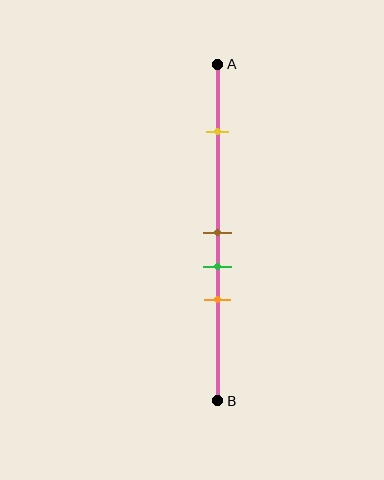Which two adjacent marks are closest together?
The brown and green marks are the closest adjacent pair.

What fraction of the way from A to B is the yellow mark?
The yellow mark is approximately 20% (0.2) of the way from A to B.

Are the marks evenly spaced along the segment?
No, the marks are not evenly spaced.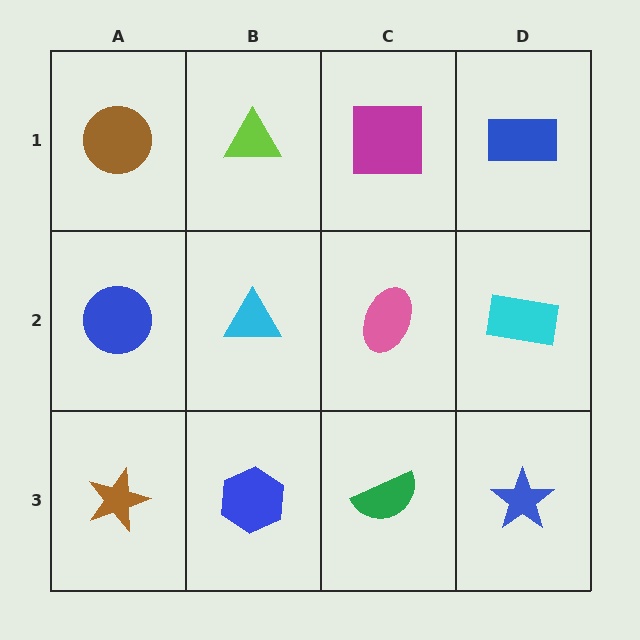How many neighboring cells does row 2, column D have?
3.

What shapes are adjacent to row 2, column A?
A brown circle (row 1, column A), a brown star (row 3, column A), a cyan triangle (row 2, column B).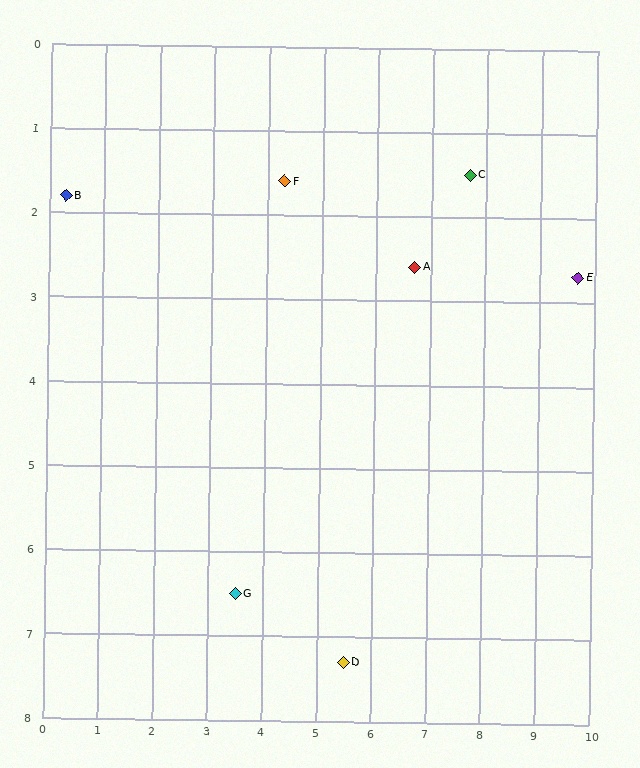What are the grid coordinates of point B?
Point B is at approximately (0.3, 1.8).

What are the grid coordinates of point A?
Point A is at approximately (6.7, 2.6).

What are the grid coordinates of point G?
Point G is at approximately (3.5, 6.5).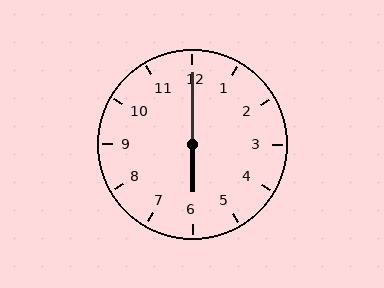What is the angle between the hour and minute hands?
Approximately 180 degrees.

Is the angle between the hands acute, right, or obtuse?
It is obtuse.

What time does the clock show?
6:00.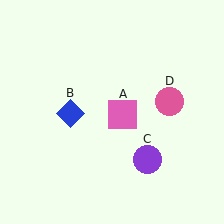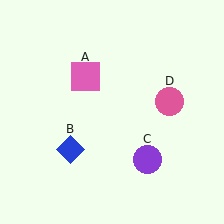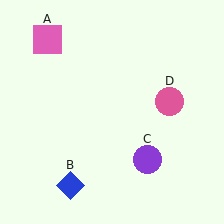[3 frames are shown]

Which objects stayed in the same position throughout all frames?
Purple circle (object C) and pink circle (object D) remained stationary.